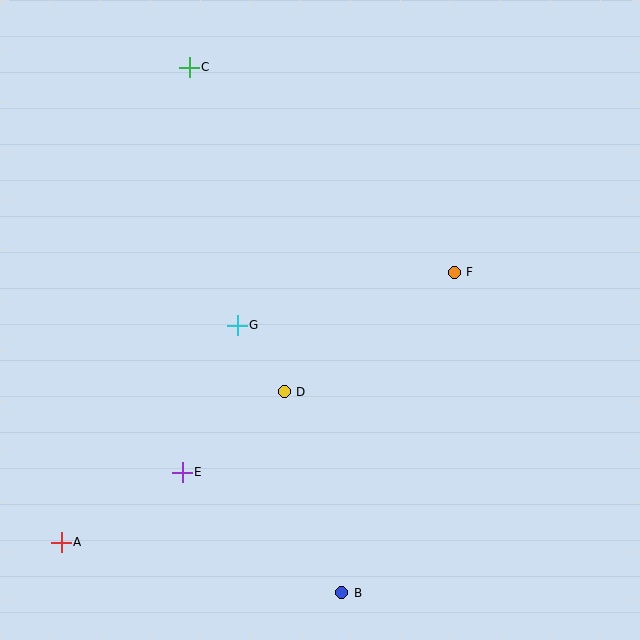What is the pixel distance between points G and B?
The distance between G and B is 287 pixels.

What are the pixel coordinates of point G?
Point G is at (237, 325).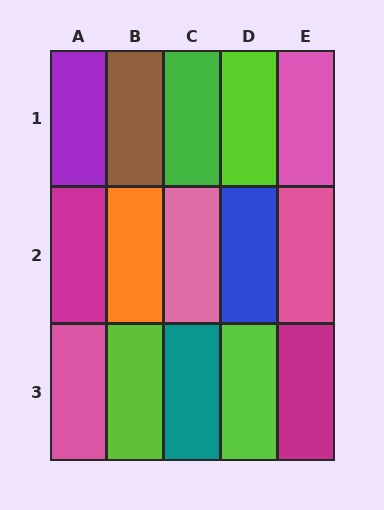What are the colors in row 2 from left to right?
Magenta, orange, pink, blue, pink.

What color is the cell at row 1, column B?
Brown.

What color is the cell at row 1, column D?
Lime.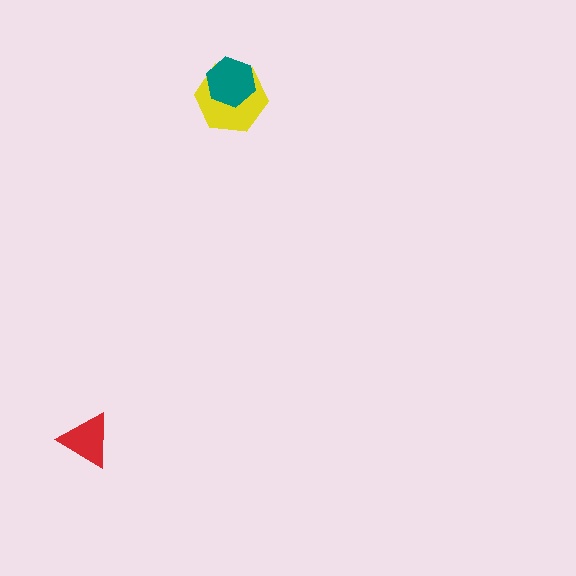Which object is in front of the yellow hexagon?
The teal hexagon is in front of the yellow hexagon.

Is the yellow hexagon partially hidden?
Yes, it is partially covered by another shape.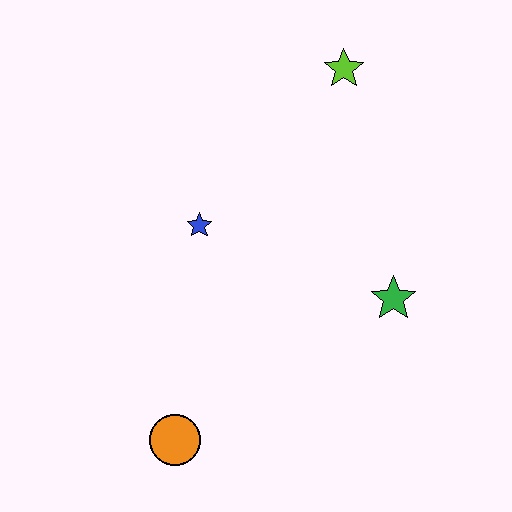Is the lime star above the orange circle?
Yes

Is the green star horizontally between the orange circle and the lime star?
No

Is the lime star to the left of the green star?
Yes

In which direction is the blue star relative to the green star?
The blue star is to the left of the green star.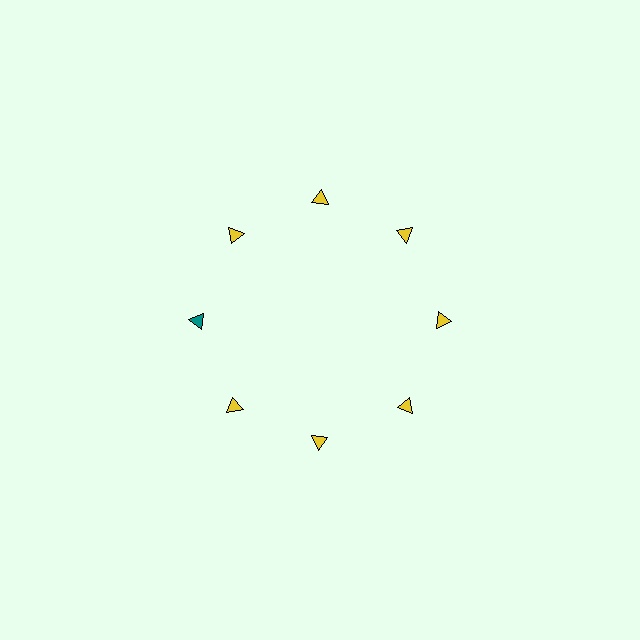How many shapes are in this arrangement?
There are 8 shapes arranged in a ring pattern.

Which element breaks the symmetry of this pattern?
The teal triangle at roughly the 9 o'clock position breaks the symmetry. All other shapes are yellow triangles.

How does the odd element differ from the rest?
It has a different color: teal instead of yellow.